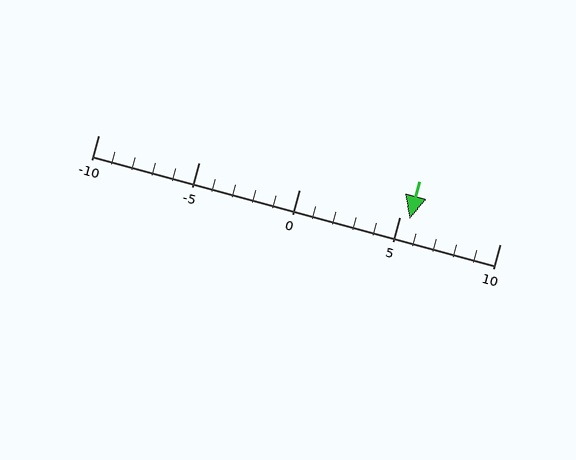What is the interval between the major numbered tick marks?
The major tick marks are spaced 5 units apart.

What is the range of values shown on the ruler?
The ruler shows values from -10 to 10.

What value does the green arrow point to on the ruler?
The green arrow points to approximately 6.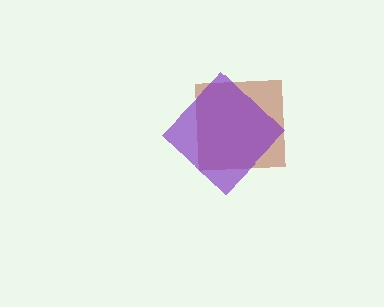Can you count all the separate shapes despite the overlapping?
Yes, there are 2 separate shapes.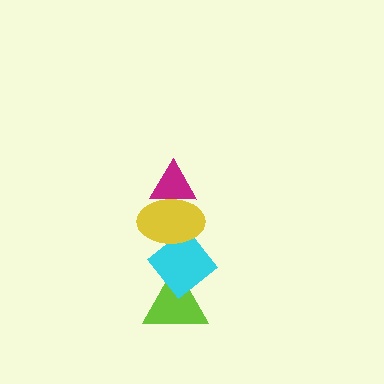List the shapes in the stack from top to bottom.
From top to bottom: the magenta triangle, the yellow ellipse, the cyan diamond, the lime triangle.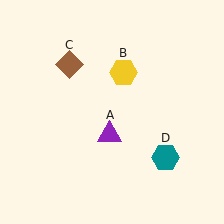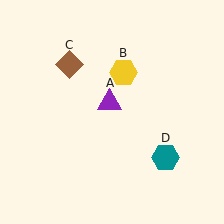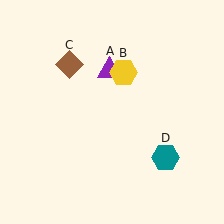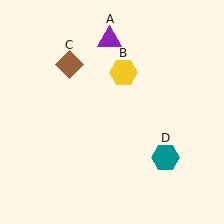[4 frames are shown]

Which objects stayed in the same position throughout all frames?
Yellow hexagon (object B) and brown diamond (object C) and teal hexagon (object D) remained stationary.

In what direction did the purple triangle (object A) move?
The purple triangle (object A) moved up.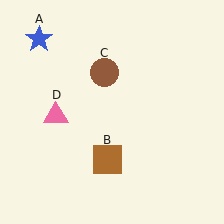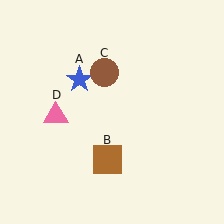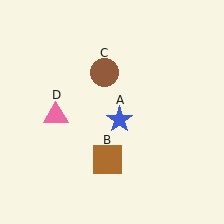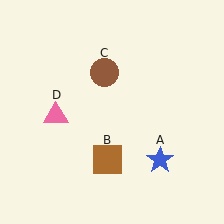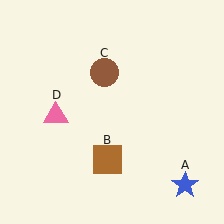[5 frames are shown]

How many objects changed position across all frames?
1 object changed position: blue star (object A).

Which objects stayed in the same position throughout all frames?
Brown square (object B) and brown circle (object C) and pink triangle (object D) remained stationary.